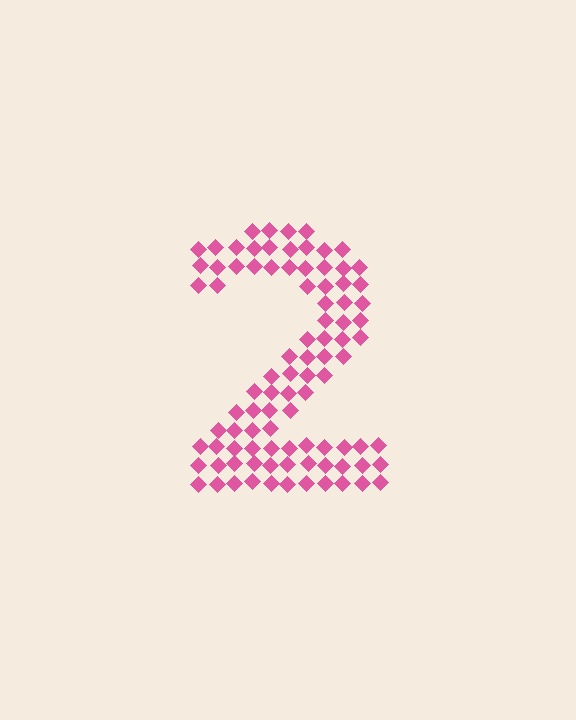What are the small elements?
The small elements are diamonds.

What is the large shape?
The large shape is the digit 2.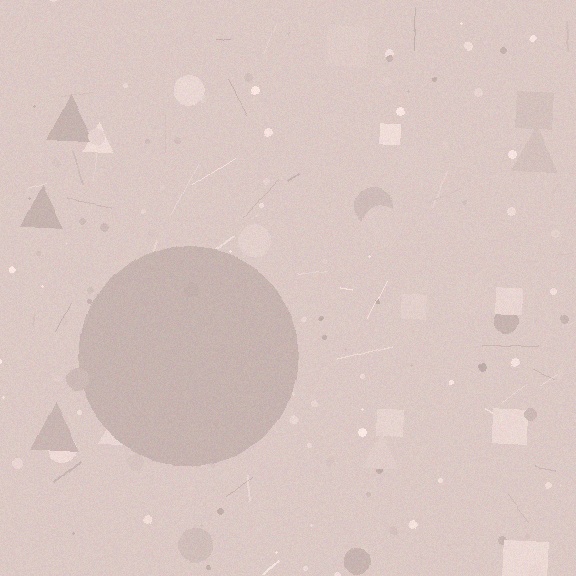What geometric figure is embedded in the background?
A circle is embedded in the background.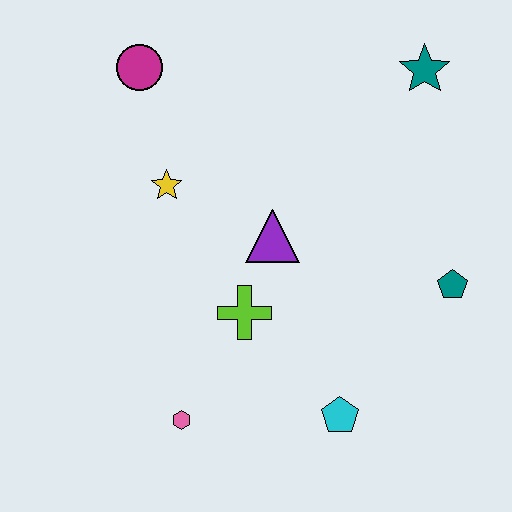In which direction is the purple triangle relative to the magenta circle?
The purple triangle is below the magenta circle.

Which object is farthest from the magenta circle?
The cyan pentagon is farthest from the magenta circle.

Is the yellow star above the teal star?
No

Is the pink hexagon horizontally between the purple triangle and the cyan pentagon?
No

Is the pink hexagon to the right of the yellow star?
Yes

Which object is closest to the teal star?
The teal pentagon is closest to the teal star.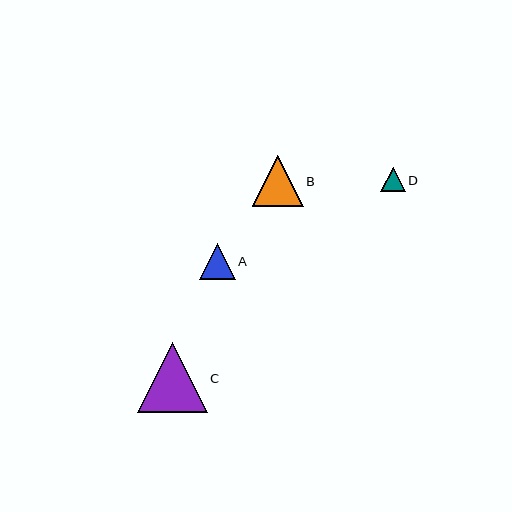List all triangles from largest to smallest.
From largest to smallest: C, B, A, D.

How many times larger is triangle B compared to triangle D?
Triangle B is approximately 2.1 times the size of triangle D.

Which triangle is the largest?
Triangle C is the largest with a size of approximately 70 pixels.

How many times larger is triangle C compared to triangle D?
Triangle C is approximately 2.9 times the size of triangle D.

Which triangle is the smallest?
Triangle D is the smallest with a size of approximately 24 pixels.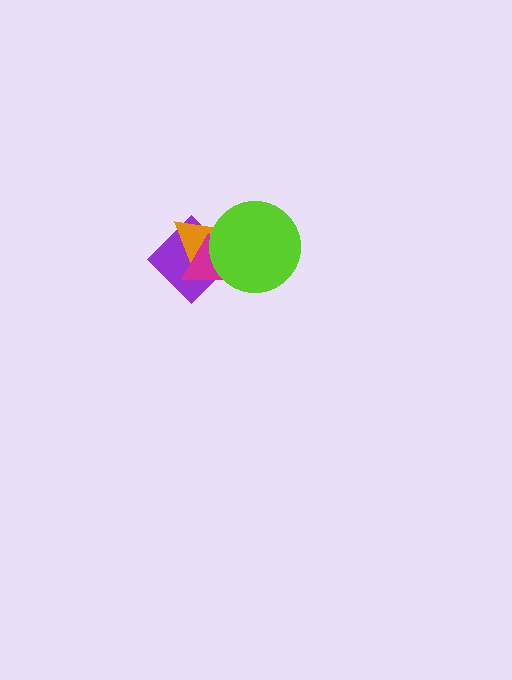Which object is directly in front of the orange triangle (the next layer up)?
The magenta triangle is directly in front of the orange triangle.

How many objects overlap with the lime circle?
3 objects overlap with the lime circle.